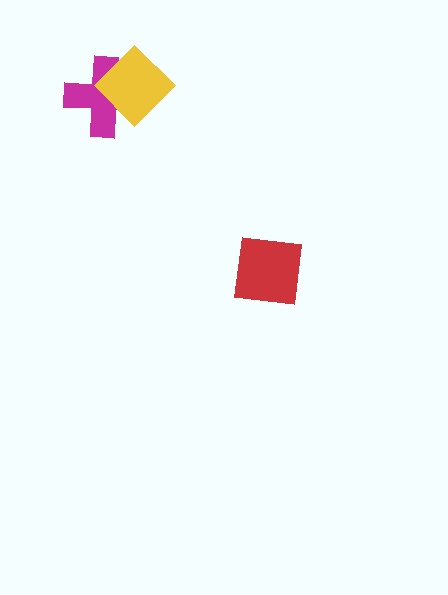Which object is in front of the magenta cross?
The yellow diamond is in front of the magenta cross.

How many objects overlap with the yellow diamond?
1 object overlaps with the yellow diamond.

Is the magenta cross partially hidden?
Yes, it is partially covered by another shape.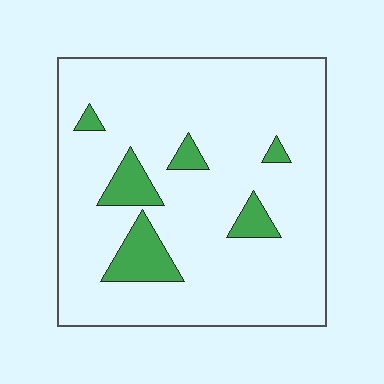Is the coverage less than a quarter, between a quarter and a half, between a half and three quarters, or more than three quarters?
Less than a quarter.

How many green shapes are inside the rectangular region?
6.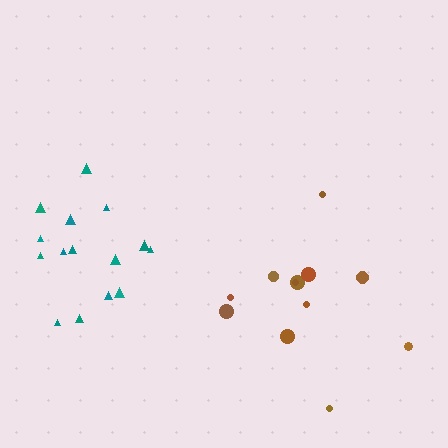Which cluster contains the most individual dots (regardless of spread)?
Teal (15).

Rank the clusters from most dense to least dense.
teal, brown.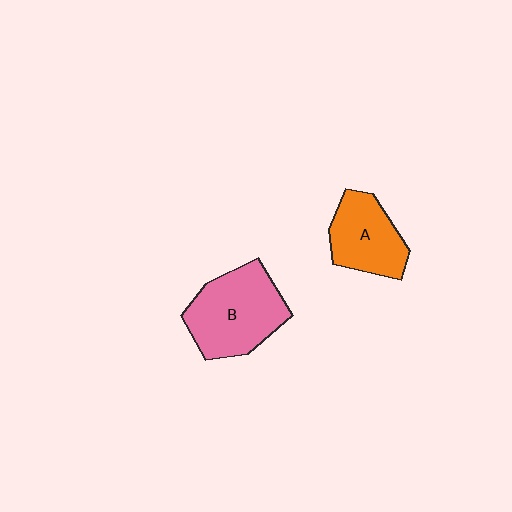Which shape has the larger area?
Shape B (pink).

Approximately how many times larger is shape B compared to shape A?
Approximately 1.4 times.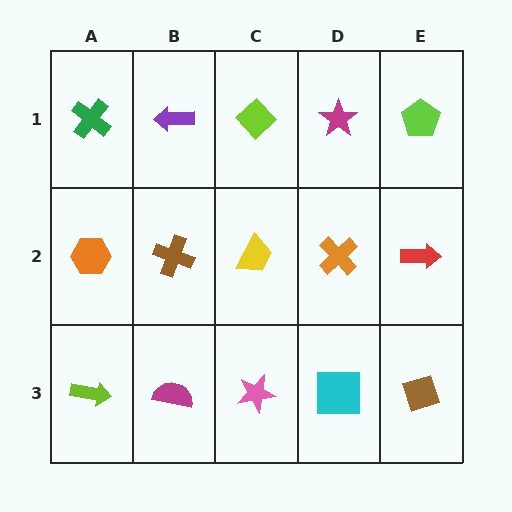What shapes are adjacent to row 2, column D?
A magenta star (row 1, column D), a cyan square (row 3, column D), a yellow trapezoid (row 2, column C), a red arrow (row 2, column E).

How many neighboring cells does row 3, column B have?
3.